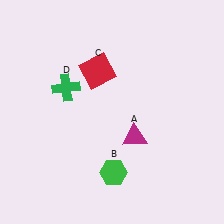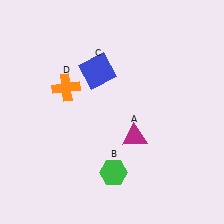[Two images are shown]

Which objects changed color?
C changed from red to blue. D changed from green to orange.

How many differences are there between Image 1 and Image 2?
There are 2 differences between the two images.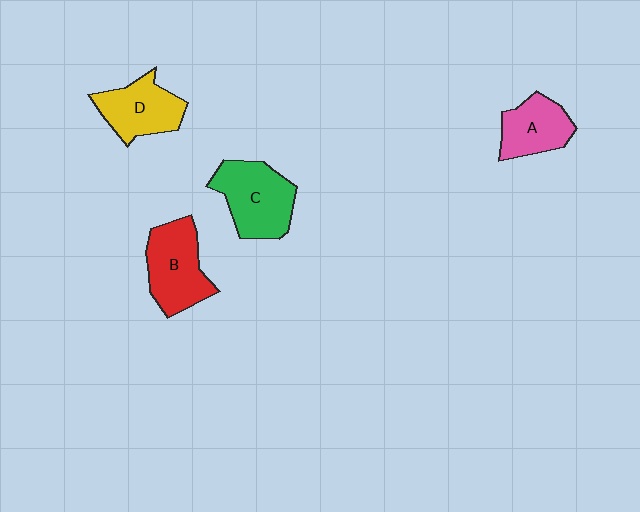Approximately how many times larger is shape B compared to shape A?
Approximately 1.3 times.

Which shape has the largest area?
Shape C (green).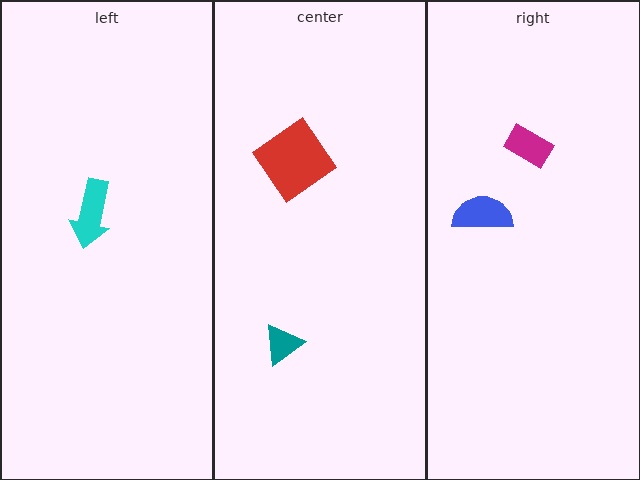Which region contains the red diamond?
The center region.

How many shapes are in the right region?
2.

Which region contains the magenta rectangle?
The right region.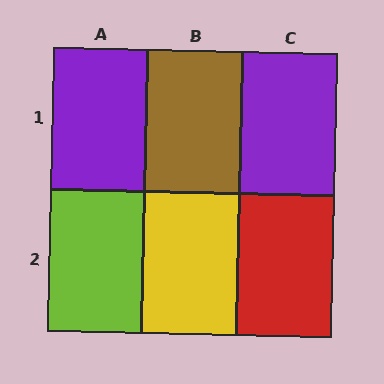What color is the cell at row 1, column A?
Purple.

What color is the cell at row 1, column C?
Purple.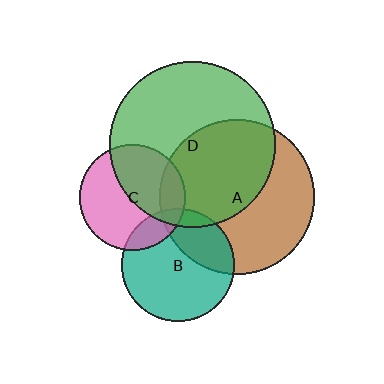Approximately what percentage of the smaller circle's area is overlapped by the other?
Approximately 15%.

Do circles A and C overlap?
Yes.